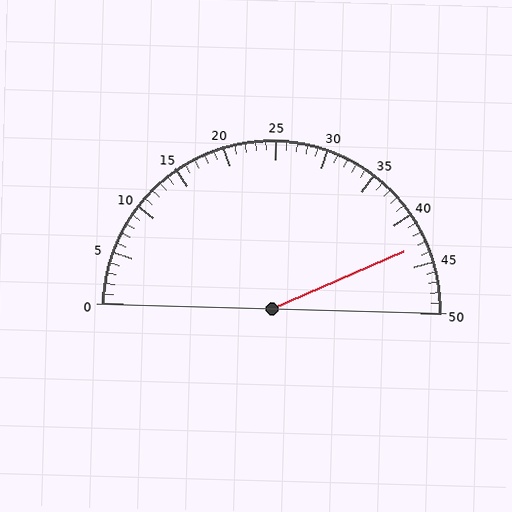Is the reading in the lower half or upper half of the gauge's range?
The reading is in the upper half of the range (0 to 50).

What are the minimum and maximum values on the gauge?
The gauge ranges from 0 to 50.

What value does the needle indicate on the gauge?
The needle indicates approximately 43.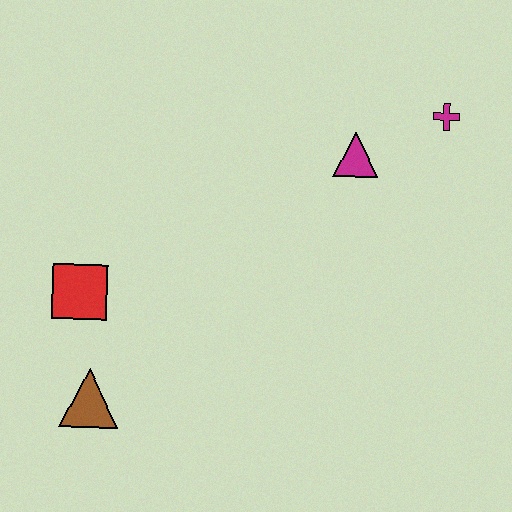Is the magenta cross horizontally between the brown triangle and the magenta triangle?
No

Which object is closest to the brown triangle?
The red square is closest to the brown triangle.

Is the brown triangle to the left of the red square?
No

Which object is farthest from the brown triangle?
The magenta cross is farthest from the brown triangle.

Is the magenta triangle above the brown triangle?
Yes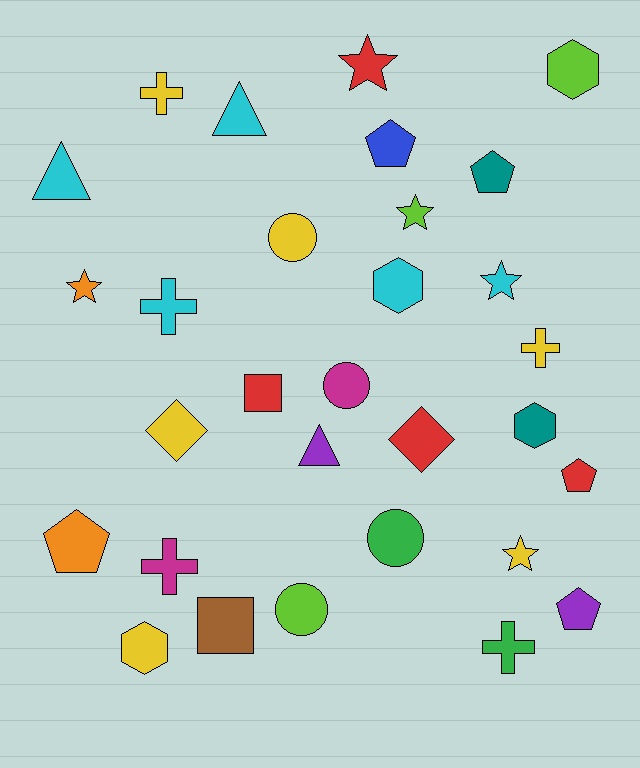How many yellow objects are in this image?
There are 6 yellow objects.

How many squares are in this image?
There are 2 squares.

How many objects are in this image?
There are 30 objects.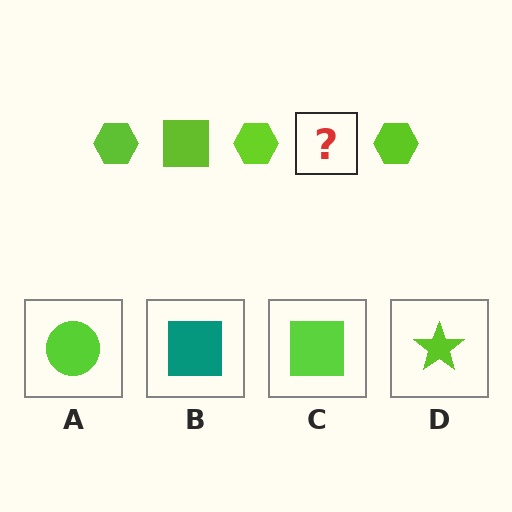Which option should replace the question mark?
Option C.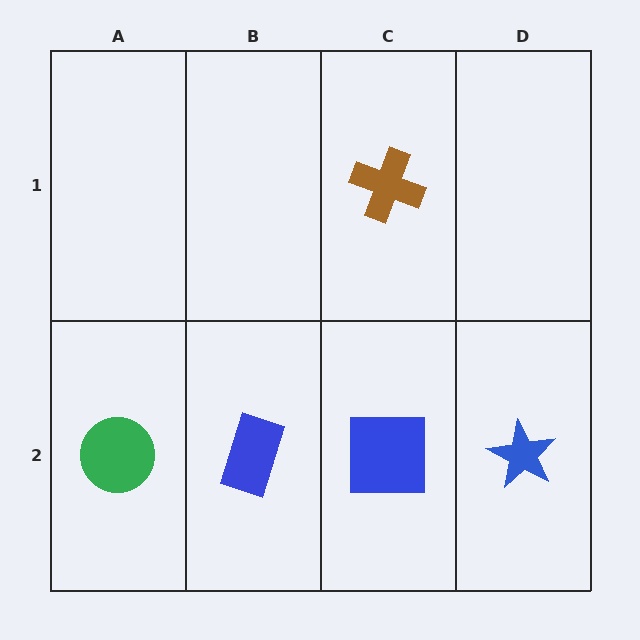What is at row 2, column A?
A green circle.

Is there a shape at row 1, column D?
No, that cell is empty.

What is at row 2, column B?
A blue rectangle.